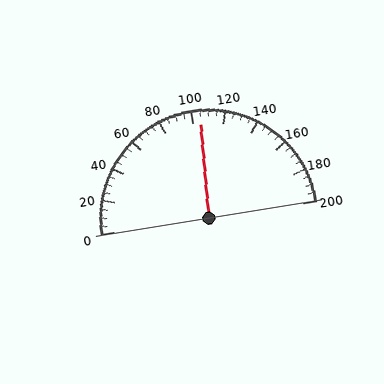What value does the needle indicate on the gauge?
The needle indicates approximately 105.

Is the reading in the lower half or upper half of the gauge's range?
The reading is in the upper half of the range (0 to 200).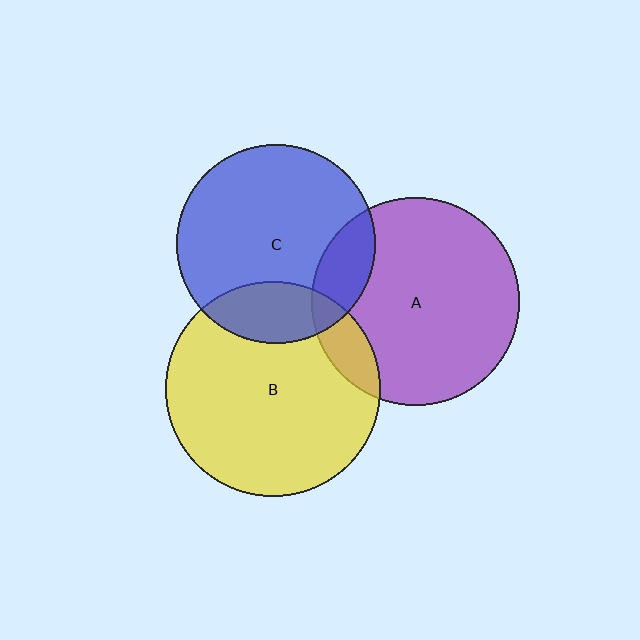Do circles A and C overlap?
Yes.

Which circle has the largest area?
Circle B (yellow).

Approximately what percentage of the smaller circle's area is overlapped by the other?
Approximately 15%.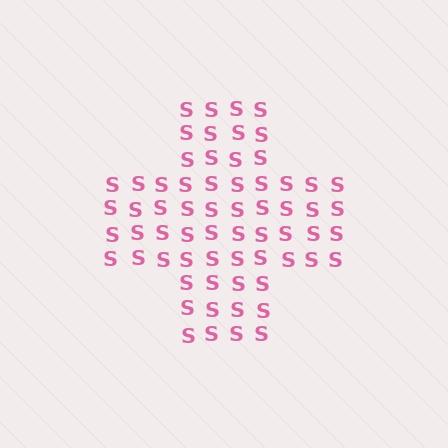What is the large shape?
The large shape is a cross.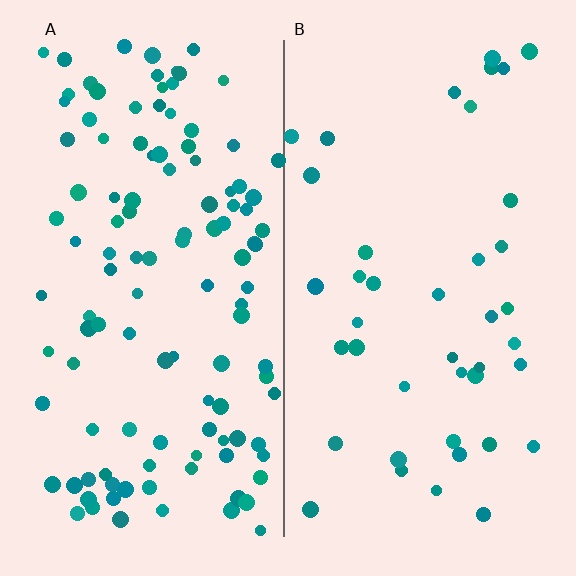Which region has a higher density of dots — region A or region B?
A (the left).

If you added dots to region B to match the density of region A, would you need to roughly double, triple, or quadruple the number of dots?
Approximately triple.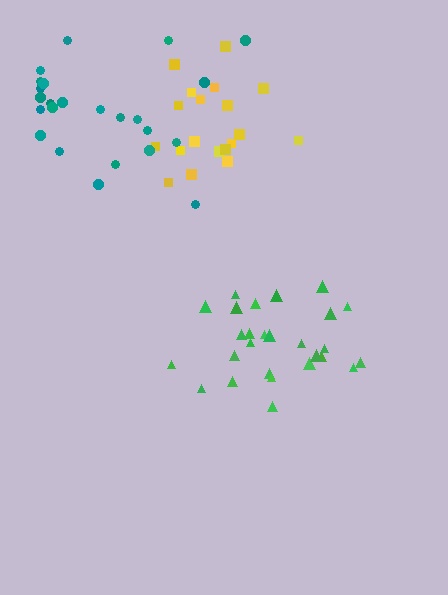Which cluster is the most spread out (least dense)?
Teal.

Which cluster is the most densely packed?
Green.